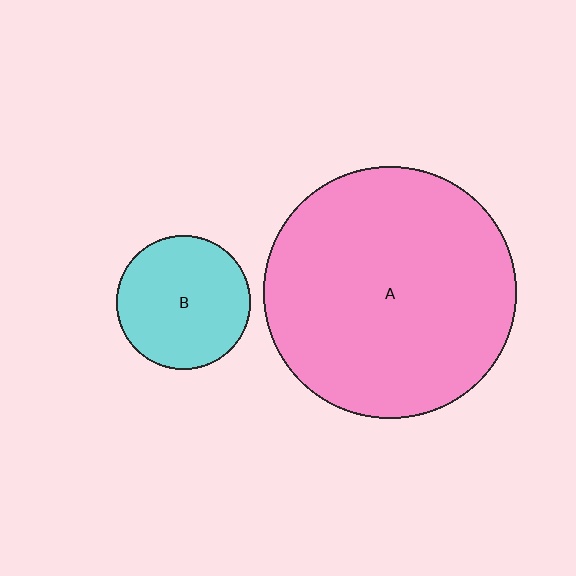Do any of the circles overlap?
No, none of the circles overlap.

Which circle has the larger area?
Circle A (pink).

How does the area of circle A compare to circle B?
Approximately 3.5 times.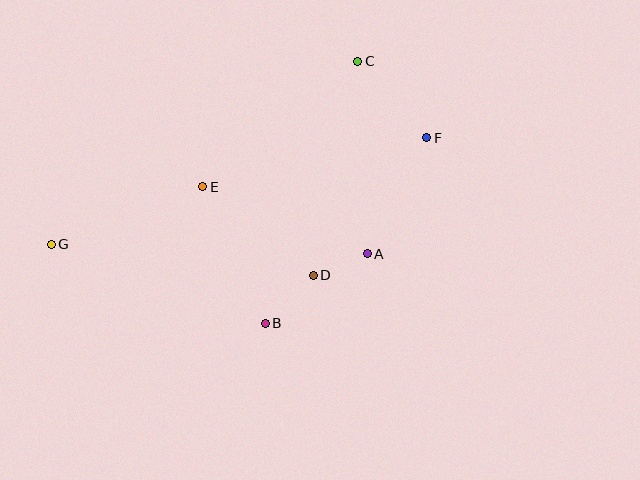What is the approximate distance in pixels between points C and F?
The distance between C and F is approximately 103 pixels.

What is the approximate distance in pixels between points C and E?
The distance between C and E is approximately 199 pixels.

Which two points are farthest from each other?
Points F and G are farthest from each other.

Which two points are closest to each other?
Points A and D are closest to each other.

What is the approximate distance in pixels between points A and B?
The distance between A and B is approximately 123 pixels.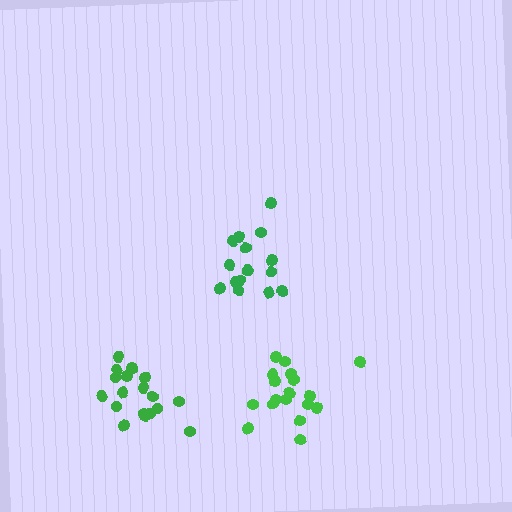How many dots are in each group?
Group 1: 16 dots, Group 2: 18 dots, Group 3: 18 dots (52 total).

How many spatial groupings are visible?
There are 3 spatial groupings.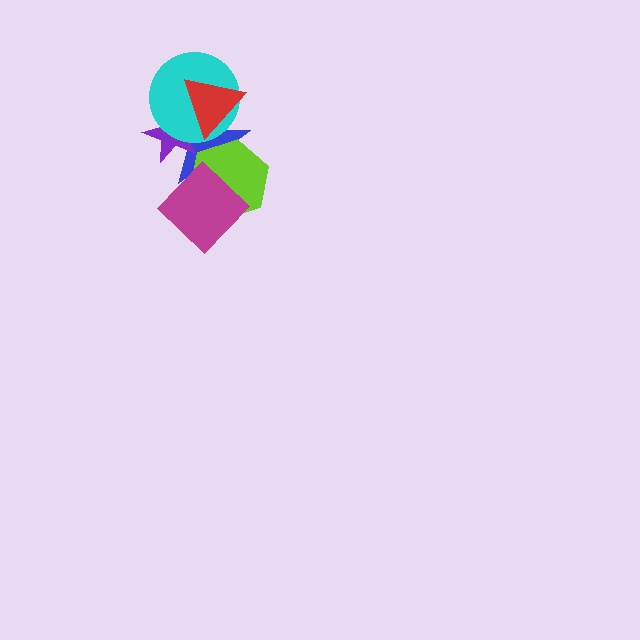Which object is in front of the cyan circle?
The red triangle is in front of the cyan circle.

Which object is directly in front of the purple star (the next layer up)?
The cyan circle is directly in front of the purple star.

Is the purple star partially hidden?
Yes, it is partially covered by another shape.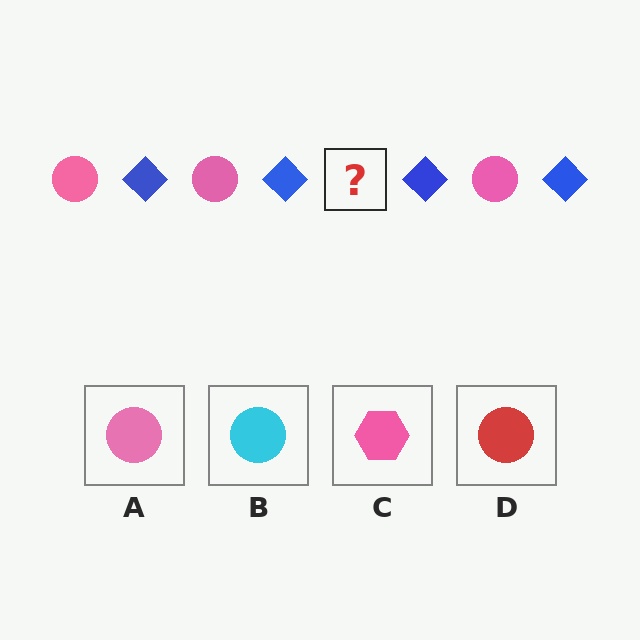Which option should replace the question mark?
Option A.